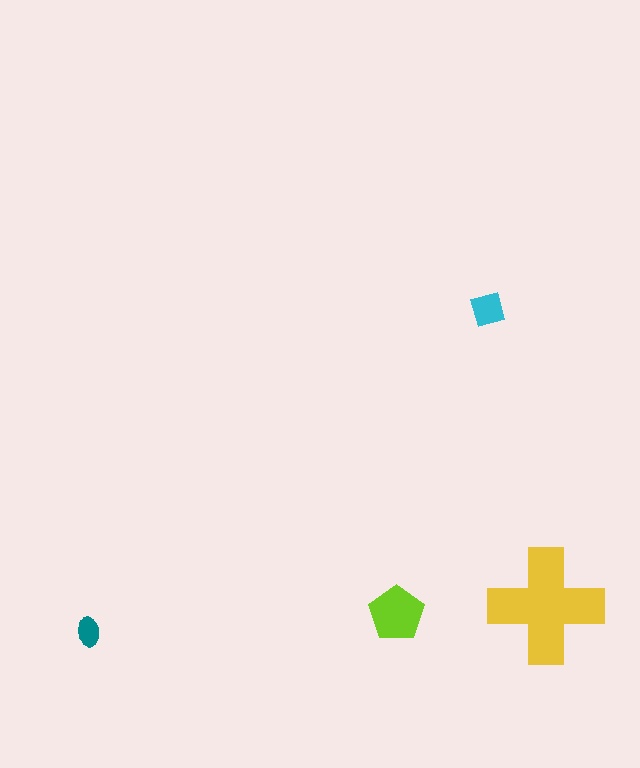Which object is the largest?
The yellow cross.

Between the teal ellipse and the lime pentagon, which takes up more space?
The lime pentagon.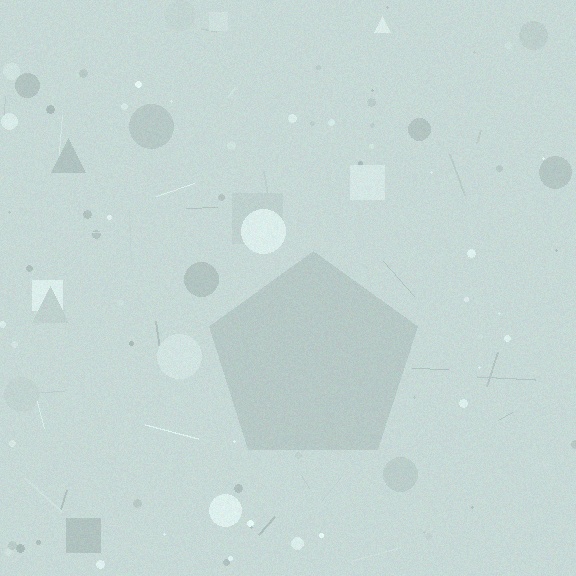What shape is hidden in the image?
A pentagon is hidden in the image.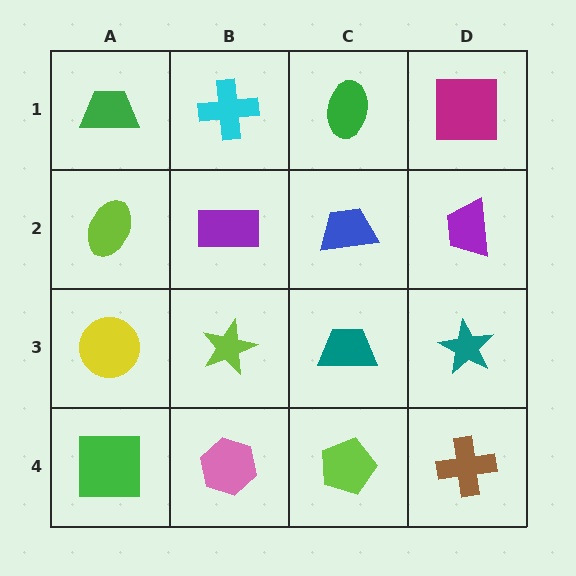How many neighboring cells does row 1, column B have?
3.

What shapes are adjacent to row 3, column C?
A blue trapezoid (row 2, column C), a lime pentagon (row 4, column C), a lime star (row 3, column B), a teal star (row 3, column D).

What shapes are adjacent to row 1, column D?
A purple trapezoid (row 2, column D), a green ellipse (row 1, column C).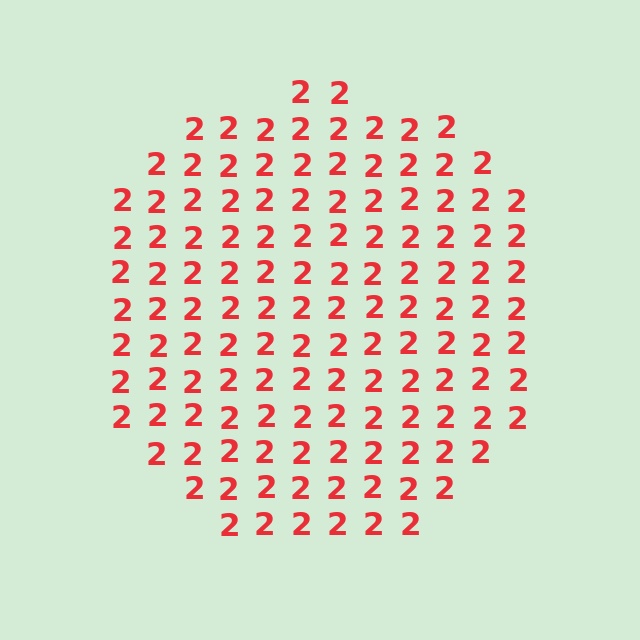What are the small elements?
The small elements are digit 2's.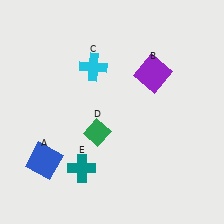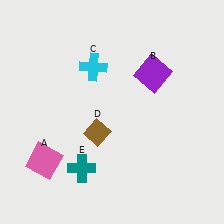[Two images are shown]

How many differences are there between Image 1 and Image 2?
There are 2 differences between the two images.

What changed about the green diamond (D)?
In Image 1, D is green. In Image 2, it changed to brown.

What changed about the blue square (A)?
In Image 1, A is blue. In Image 2, it changed to pink.